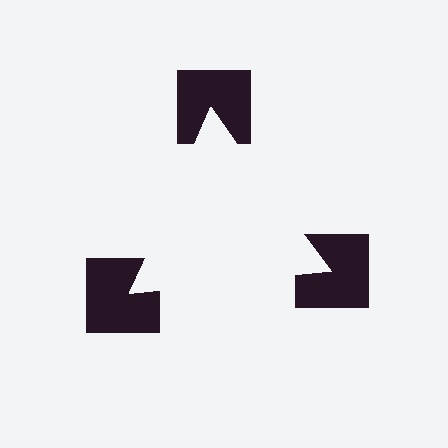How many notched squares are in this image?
There are 3 — one at each vertex of the illusory triangle.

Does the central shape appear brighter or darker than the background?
It typically appears slightly brighter than the background, even though no actual brightness change is drawn.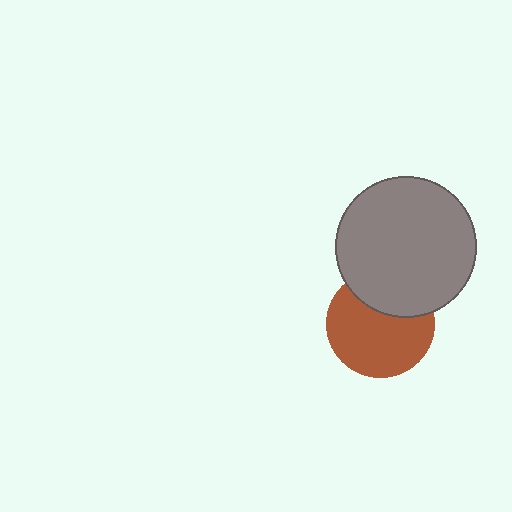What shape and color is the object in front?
The object in front is a gray circle.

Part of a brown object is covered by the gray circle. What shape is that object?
It is a circle.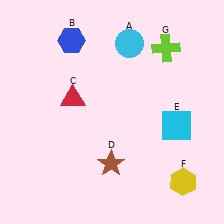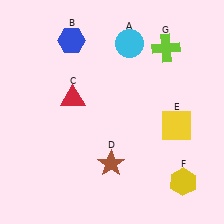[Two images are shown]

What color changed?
The square (E) changed from cyan in Image 1 to yellow in Image 2.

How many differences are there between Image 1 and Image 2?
There is 1 difference between the two images.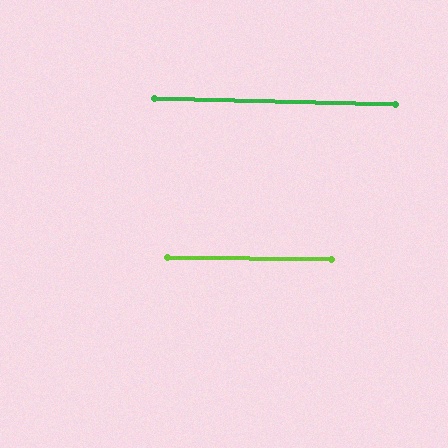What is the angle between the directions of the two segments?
Approximately 1 degree.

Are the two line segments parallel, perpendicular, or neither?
Parallel — their directions differ by only 0.9°.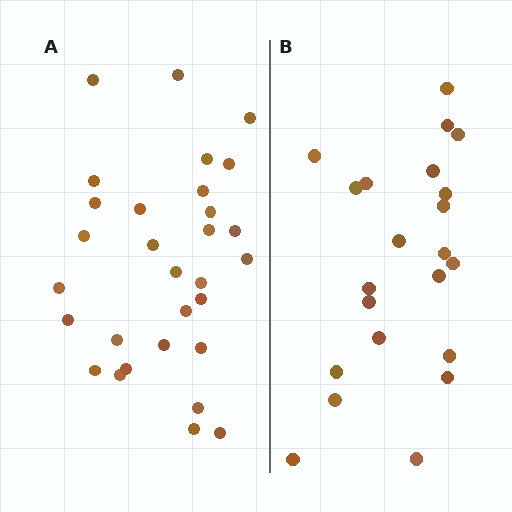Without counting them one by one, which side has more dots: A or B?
Region A (the left region) has more dots.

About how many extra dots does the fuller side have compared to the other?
Region A has roughly 8 or so more dots than region B.